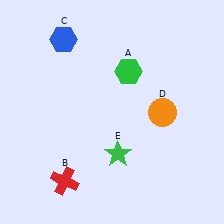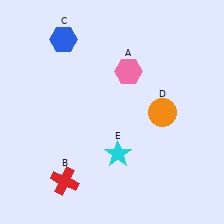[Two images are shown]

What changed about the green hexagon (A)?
In Image 1, A is green. In Image 2, it changed to pink.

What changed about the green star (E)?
In Image 1, E is green. In Image 2, it changed to cyan.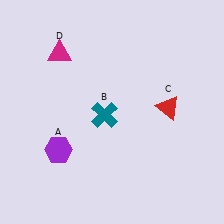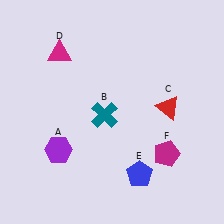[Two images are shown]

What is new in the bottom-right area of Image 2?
A blue pentagon (E) was added in the bottom-right area of Image 2.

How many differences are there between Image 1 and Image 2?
There are 2 differences between the two images.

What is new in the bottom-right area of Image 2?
A magenta pentagon (F) was added in the bottom-right area of Image 2.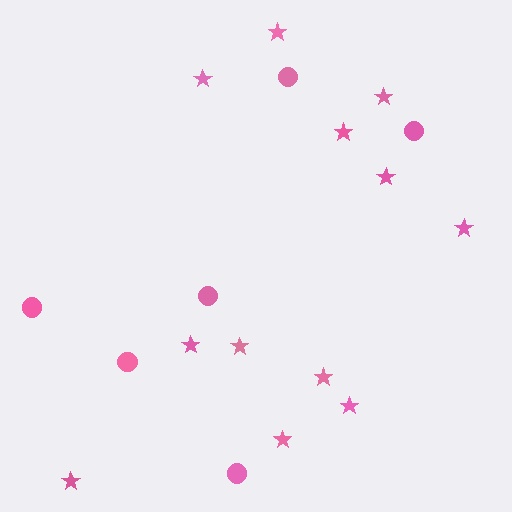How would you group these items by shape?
There are 2 groups: one group of circles (6) and one group of stars (12).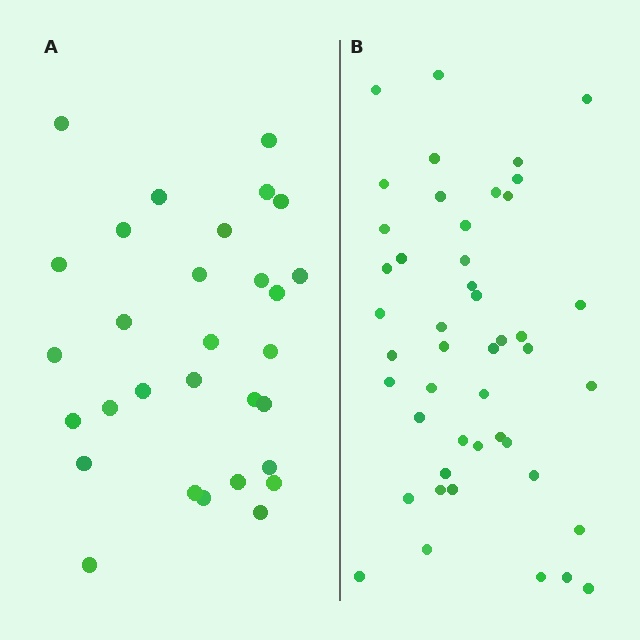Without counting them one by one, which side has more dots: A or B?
Region B (the right region) has more dots.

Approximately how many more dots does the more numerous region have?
Region B has approximately 15 more dots than region A.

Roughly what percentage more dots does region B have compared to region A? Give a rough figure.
About 55% more.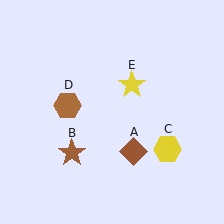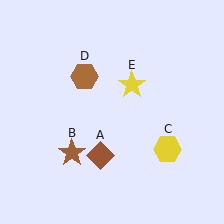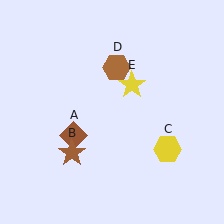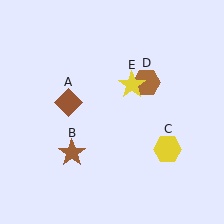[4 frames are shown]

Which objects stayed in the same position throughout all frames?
Brown star (object B) and yellow hexagon (object C) and yellow star (object E) remained stationary.